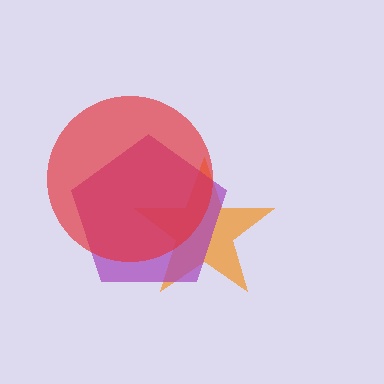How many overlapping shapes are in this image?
There are 3 overlapping shapes in the image.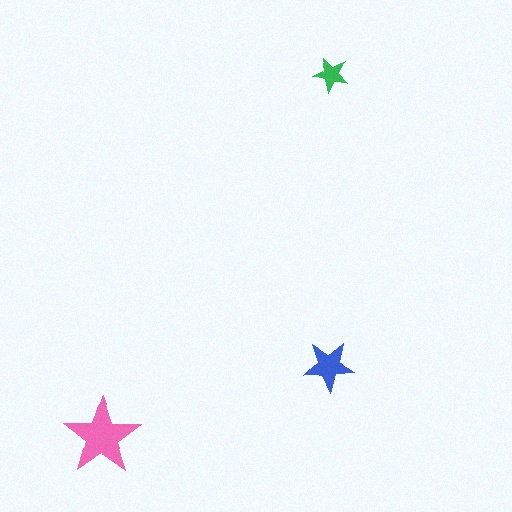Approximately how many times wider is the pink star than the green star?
About 2 times wider.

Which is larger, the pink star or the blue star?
The pink one.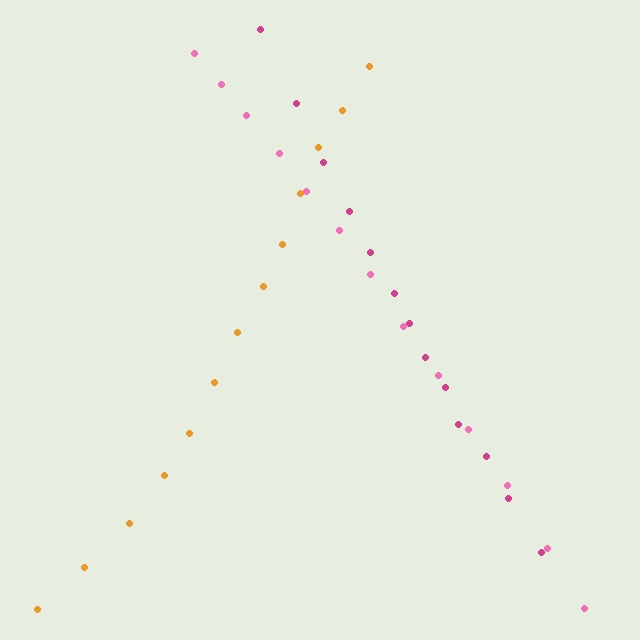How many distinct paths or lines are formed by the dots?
There are 3 distinct paths.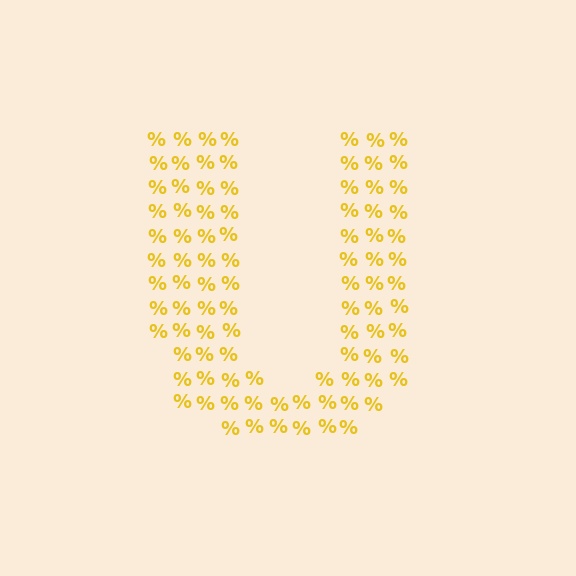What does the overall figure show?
The overall figure shows the letter U.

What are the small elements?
The small elements are percent signs.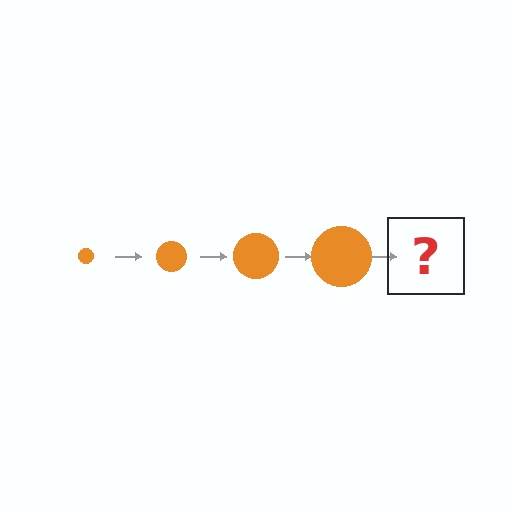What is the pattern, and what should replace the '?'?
The pattern is that the circle gets progressively larger each step. The '?' should be an orange circle, larger than the previous one.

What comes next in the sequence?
The next element should be an orange circle, larger than the previous one.